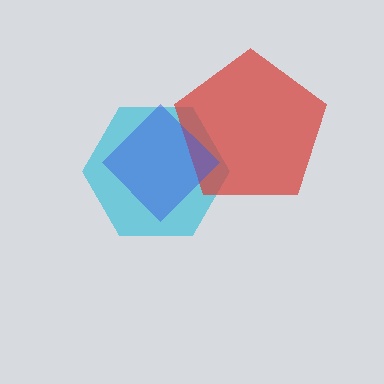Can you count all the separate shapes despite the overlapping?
Yes, there are 3 separate shapes.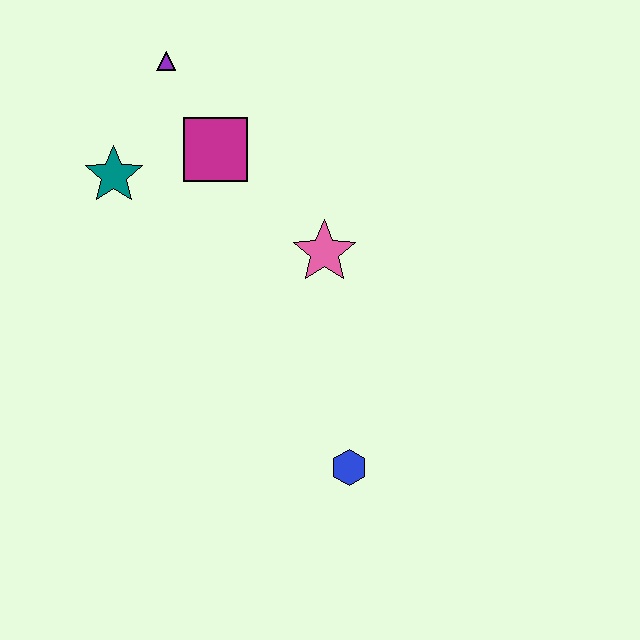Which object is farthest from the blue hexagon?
The purple triangle is farthest from the blue hexagon.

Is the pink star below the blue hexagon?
No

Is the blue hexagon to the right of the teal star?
Yes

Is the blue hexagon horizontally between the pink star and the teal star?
No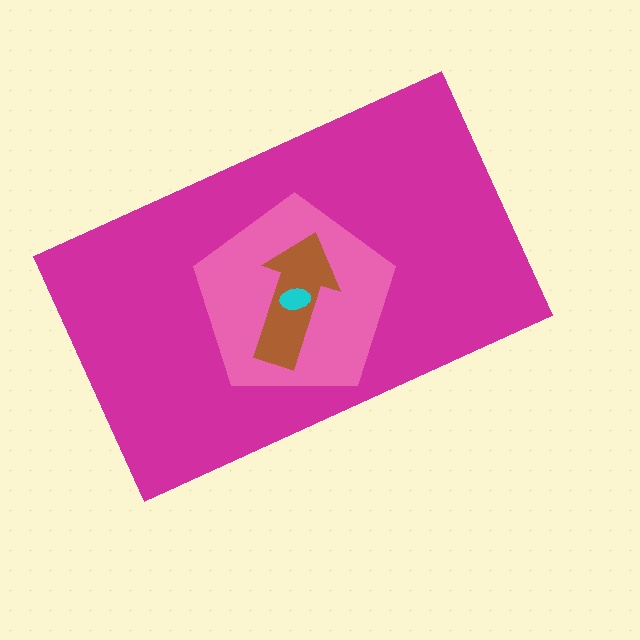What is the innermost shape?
The cyan ellipse.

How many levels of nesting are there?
4.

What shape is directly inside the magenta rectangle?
The pink pentagon.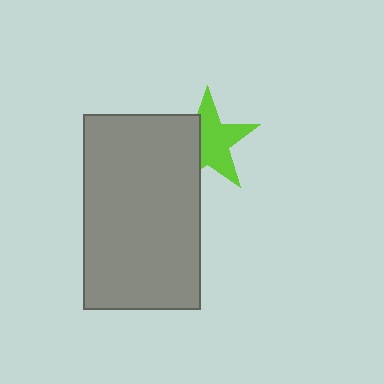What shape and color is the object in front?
The object in front is a gray rectangle.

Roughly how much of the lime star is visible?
About half of it is visible (roughly 62%).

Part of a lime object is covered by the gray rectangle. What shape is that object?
It is a star.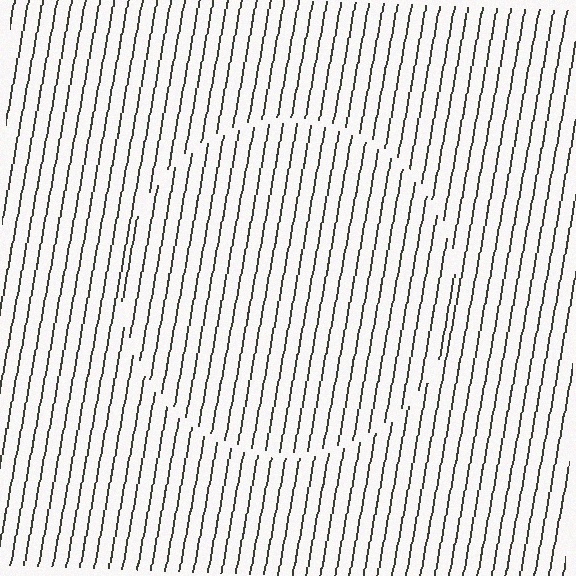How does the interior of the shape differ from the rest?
The interior of the shape contains the same grating, shifted by half a period — the contour is defined by the phase discontinuity where line-ends from the inner and outer gratings abut.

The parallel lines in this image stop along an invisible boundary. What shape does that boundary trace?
An illusory circle. The interior of the shape contains the same grating, shifted by half a period — the contour is defined by the phase discontinuity where line-ends from the inner and outer gratings abut.